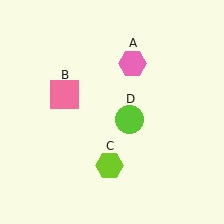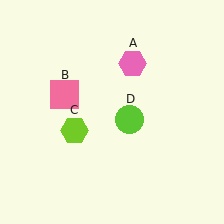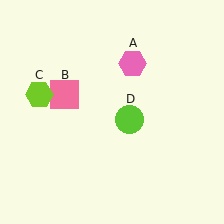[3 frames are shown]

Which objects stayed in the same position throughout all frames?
Pink hexagon (object A) and pink square (object B) and lime circle (object D) remained stationary.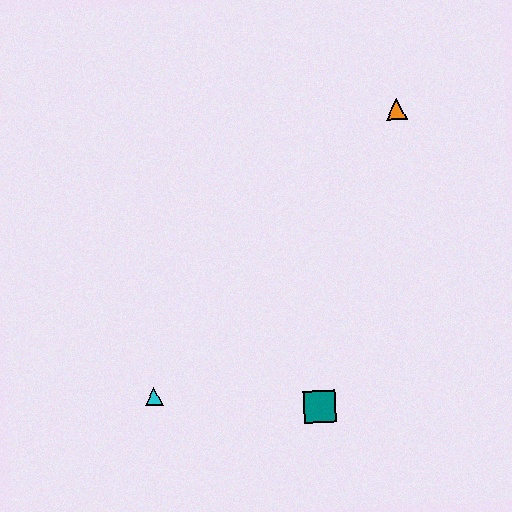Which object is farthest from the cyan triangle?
The orange triangle is farthest from the cyan triangle.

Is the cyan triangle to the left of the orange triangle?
Yes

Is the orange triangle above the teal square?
Yes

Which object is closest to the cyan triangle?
The teal square is closest to the cyan triangle.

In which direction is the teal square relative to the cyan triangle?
The teal square is to the right of the cyan triangle.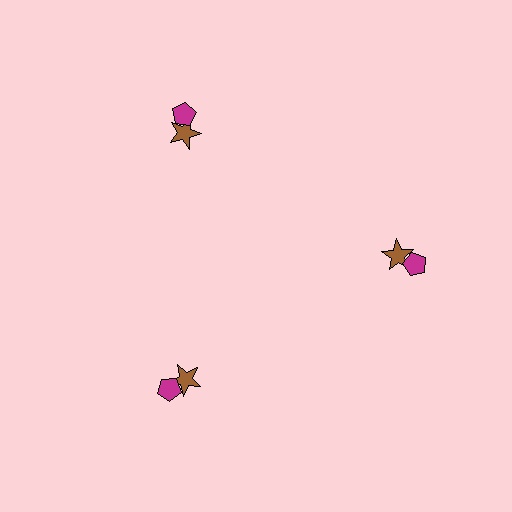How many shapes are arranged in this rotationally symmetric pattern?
There are 6 shapes, arranged in 3 groups of 2.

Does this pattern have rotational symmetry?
Yes, this pattern has 3-fold rotational symmetry. It looks the same after rotating 120 degrees around the center.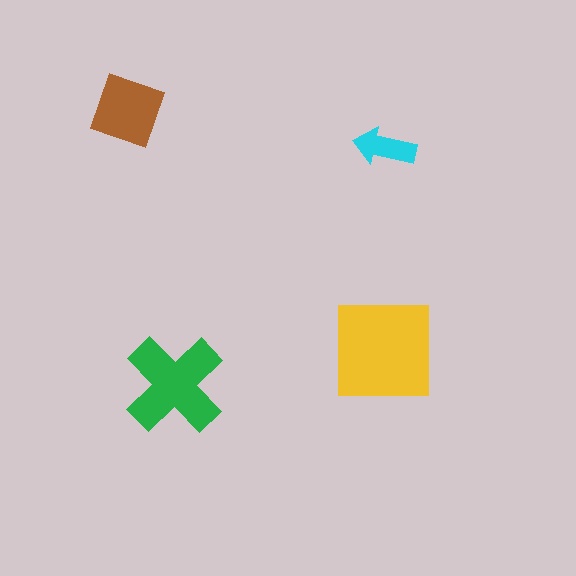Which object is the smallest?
The cyan arrow.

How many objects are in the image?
There are 4 objects in the image.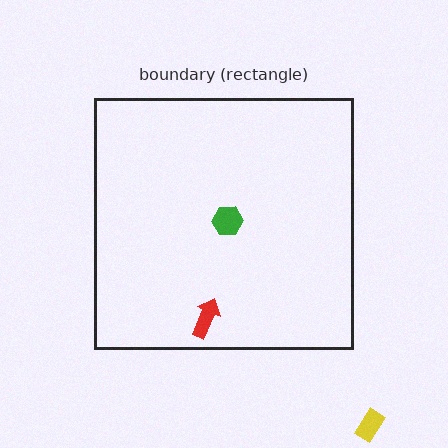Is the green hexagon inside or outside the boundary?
Inside.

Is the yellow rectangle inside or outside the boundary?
Outside.